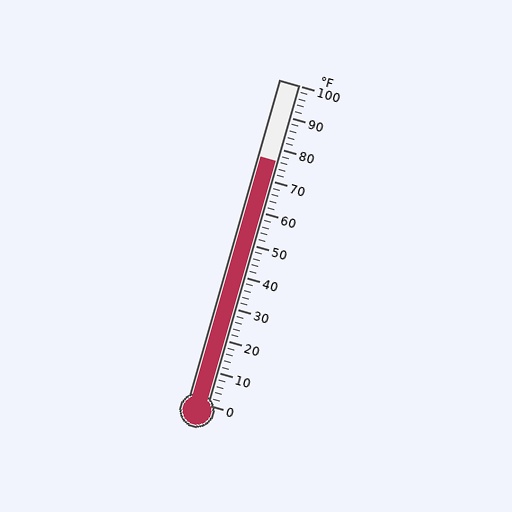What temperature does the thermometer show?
The thermometer shows approximately 76°F.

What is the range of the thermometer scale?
The thermometer scale ranges from 0°F to 100°F.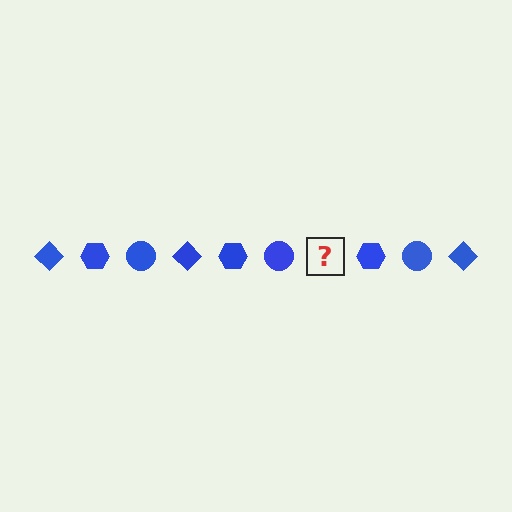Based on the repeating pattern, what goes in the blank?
The blank should be a blue diamond.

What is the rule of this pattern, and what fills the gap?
The rule is that the pattern cycles through diamond, hexagon, circle shapes in blue. The gap should be filled with a blue diamond.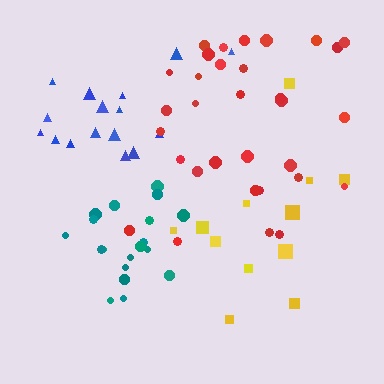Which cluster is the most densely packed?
Teal.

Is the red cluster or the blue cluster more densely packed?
Red.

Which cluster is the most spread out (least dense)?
Yellow.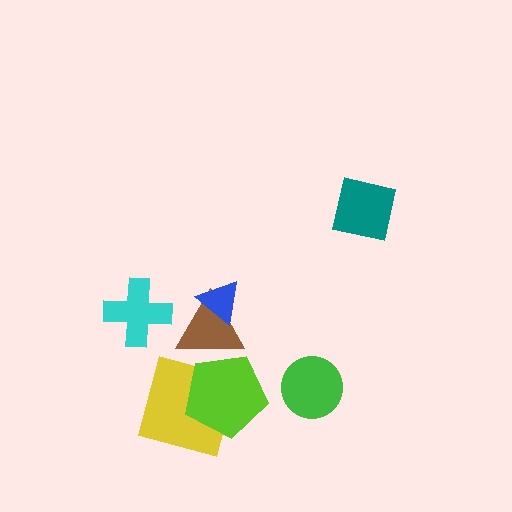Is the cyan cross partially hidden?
No, no other shape covers it.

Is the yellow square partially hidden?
Yes, it is partially covered by another shape.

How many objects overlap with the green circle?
0 objects overlap with the green circle.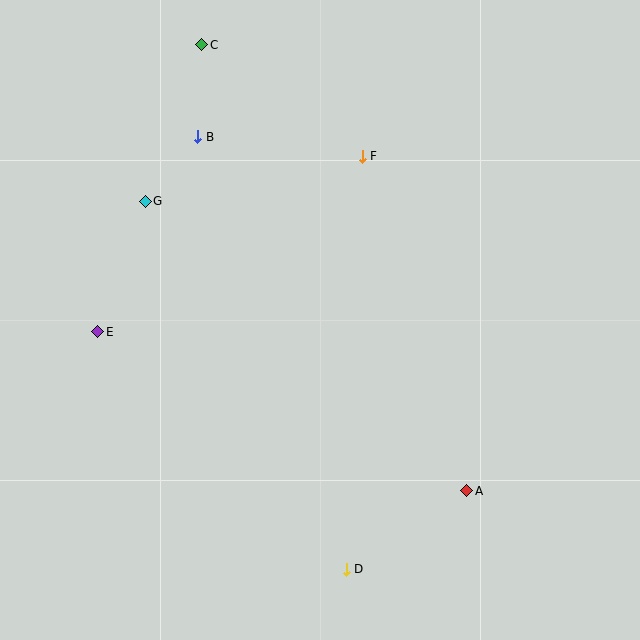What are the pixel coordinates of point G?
Point G is at (145, 201).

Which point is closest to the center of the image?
Point F at (362, 156) is closest to the center.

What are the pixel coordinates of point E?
Point E is at (98, 332).